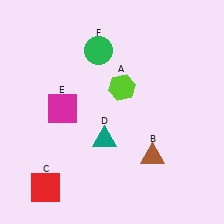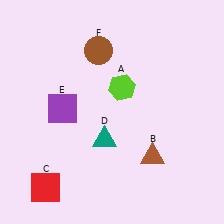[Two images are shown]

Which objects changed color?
E changed from magenta to purple. F changed from green to brown.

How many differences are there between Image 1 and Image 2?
There are 2 differences between the two images.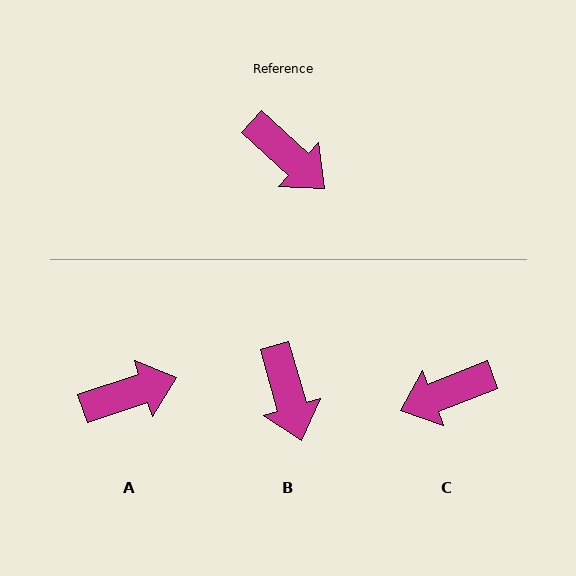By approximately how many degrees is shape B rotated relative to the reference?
Approximately 31 degrees clockwise.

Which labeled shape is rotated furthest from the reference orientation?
C, about 116 degrees away.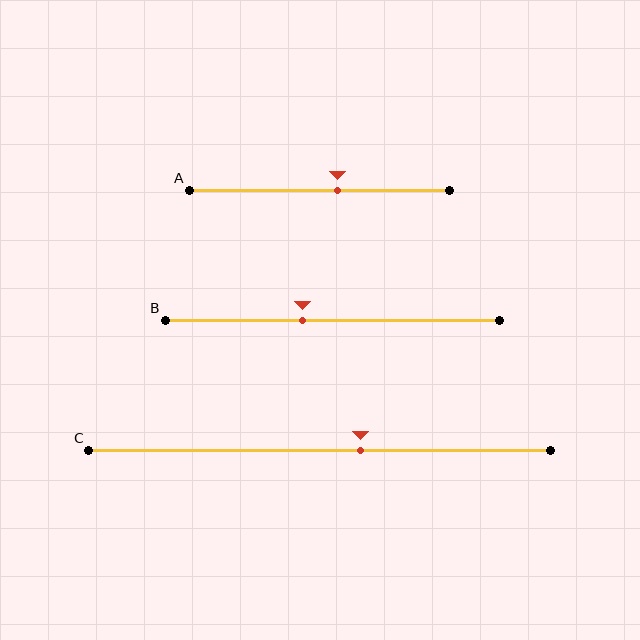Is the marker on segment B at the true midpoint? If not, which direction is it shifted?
No, the marker on segment B is shifted to the left by about 9% of the segment length.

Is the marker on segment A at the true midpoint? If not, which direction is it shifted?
No, the marker on segment A is shifted to the right by about 7% of the segment length.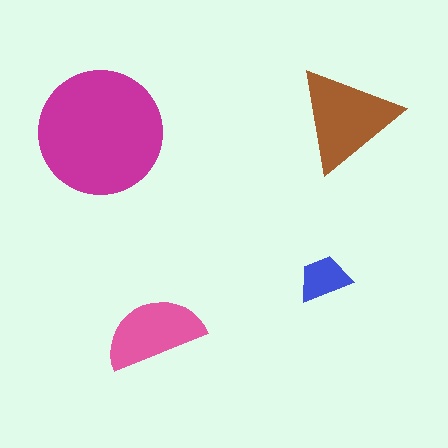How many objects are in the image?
There are 4 objects in the image.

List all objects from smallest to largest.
The blue trapezoid, the pink semicircle, the brown triangle, the magenta circle.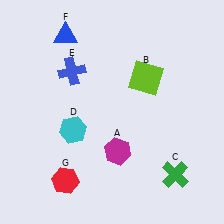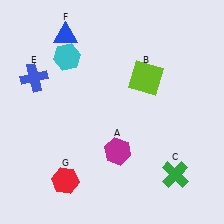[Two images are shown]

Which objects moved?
The objects that moved are: the cyan hexagon (D), the blue cross (E).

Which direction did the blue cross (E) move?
The blue cross (E) moved left.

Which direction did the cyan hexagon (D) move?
The cyan hexagon (D) moved up.